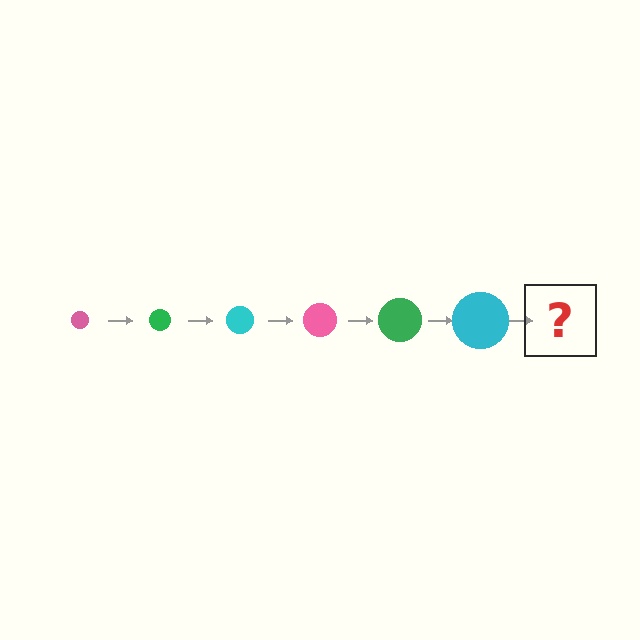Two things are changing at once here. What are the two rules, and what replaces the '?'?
The two rules are that the circle grows larger each step and the color cycles through pink, green, and cyan. The '?' should be a pink circle, larger than the previous one.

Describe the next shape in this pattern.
It should be a pink circle, larger than the previous one.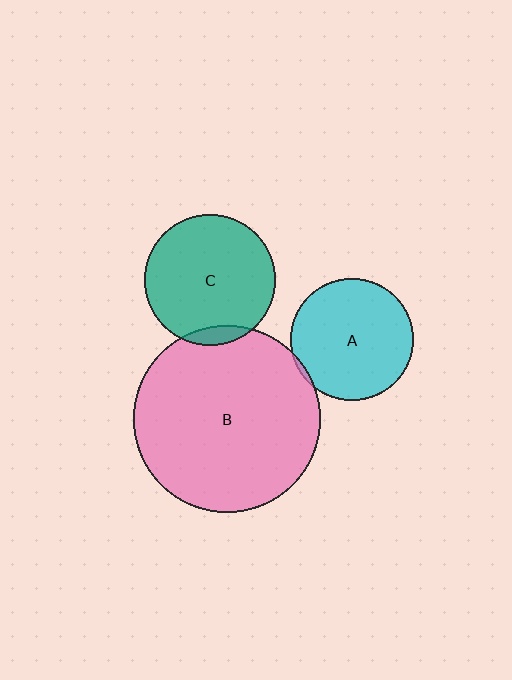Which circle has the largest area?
Circle B (pink).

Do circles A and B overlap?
Yes.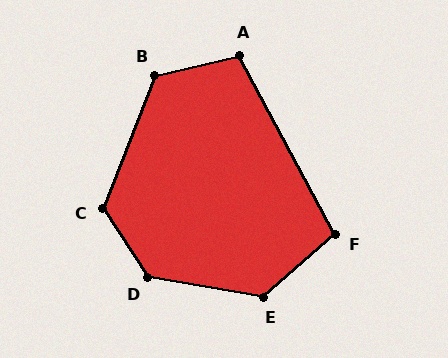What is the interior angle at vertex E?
Approximately 129 degrees (obtuse).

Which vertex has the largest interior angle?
D, at approximately 133 degrees.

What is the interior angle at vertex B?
Approximately 124 degrees (obtuse).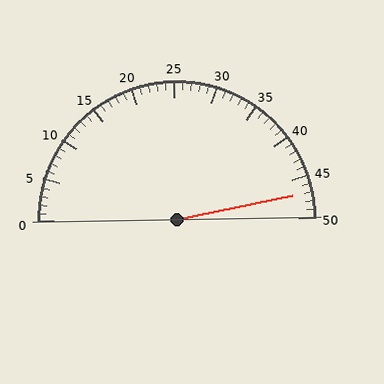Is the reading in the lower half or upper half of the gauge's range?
The reading is in the upper half of the range (0 to 50).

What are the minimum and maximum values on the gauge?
The gauge ranges from 0 to 50.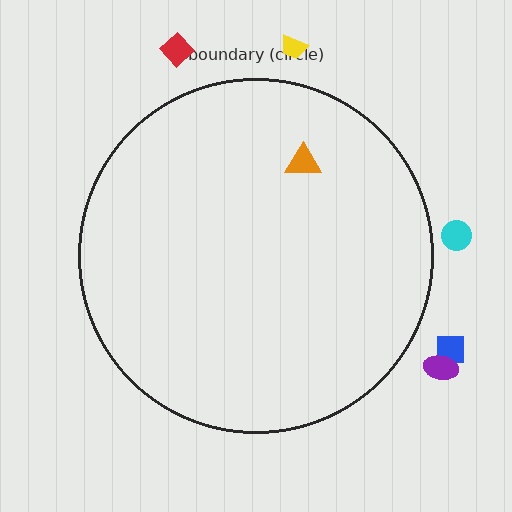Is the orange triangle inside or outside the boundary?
Inside.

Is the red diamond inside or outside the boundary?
Outside.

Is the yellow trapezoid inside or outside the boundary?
Outside.